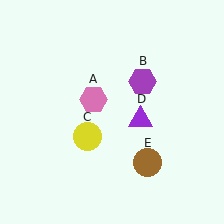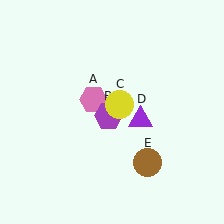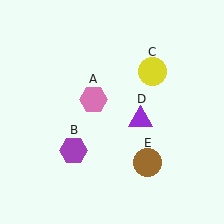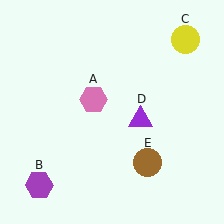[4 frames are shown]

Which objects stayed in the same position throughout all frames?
Pink hexagon (object A) and purple triangle (object D) and brown circle (object E) remained stationary.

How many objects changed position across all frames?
2 objects changed position: purple hexagon (object B), yellow circle (object C).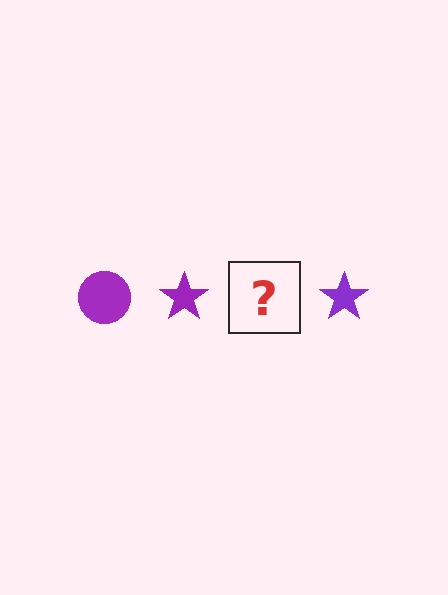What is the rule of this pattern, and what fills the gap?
The rule is that the pattern cycles through circle, star shapes in purple. The gap should be filled with a purple circle.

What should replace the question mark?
The question mark should be replaced with a purple circle.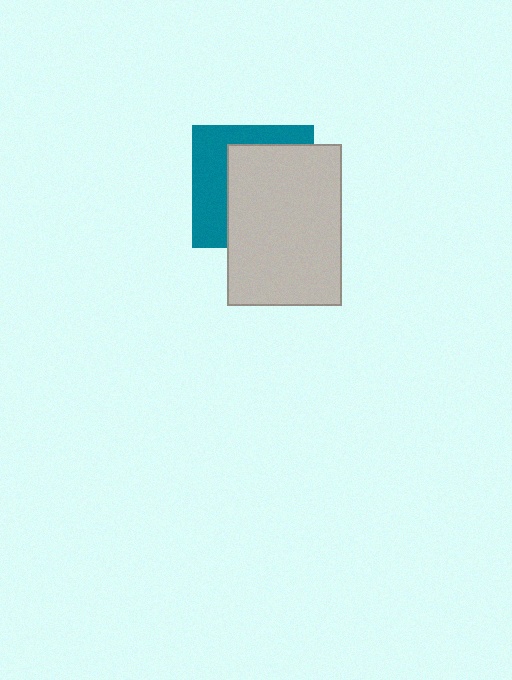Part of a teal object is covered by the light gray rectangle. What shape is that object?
It is a square.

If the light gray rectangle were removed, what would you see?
You would see the complete teal square.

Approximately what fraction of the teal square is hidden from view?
Roughly 60% of the teal square is hidden behind the light gray rectangle.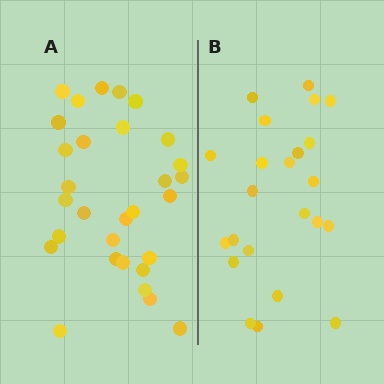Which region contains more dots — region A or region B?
Region A (the left region) has more dots.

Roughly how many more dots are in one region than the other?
Region A has roughly 8 or so more dots than region B.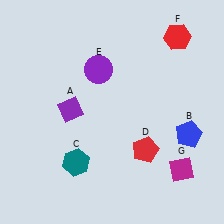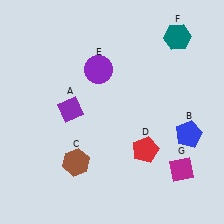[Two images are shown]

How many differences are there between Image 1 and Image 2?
There are 2 differences between the two images.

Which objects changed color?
C changed from teal to brown. F changed from red to teal.